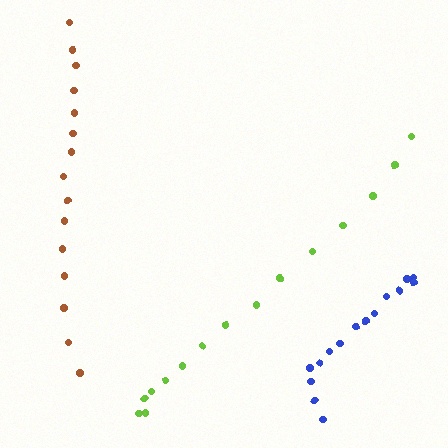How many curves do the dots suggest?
There are 3 distinct paths.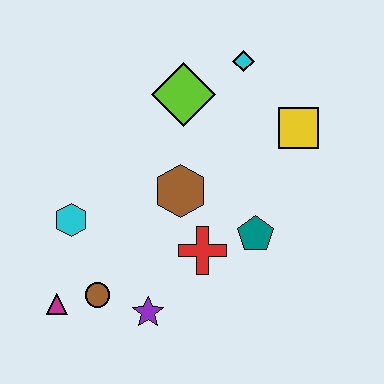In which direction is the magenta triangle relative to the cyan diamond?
The magenta triangle is below the cyan diamond.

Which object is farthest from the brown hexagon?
The magenta triangle is farthest from the brown hexagon.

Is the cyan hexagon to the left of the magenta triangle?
No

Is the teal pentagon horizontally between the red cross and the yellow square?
Yes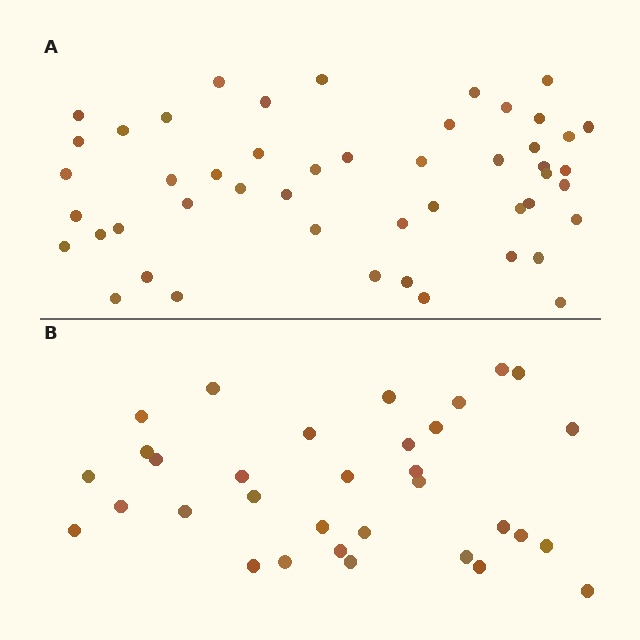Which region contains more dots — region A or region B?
Region A (the top region) has more dots.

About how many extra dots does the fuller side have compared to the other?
Region A has approximately 15 more dots than region B.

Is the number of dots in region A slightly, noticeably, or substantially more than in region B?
Region A has substantially more. The ratio is roughly 1.5 to 1.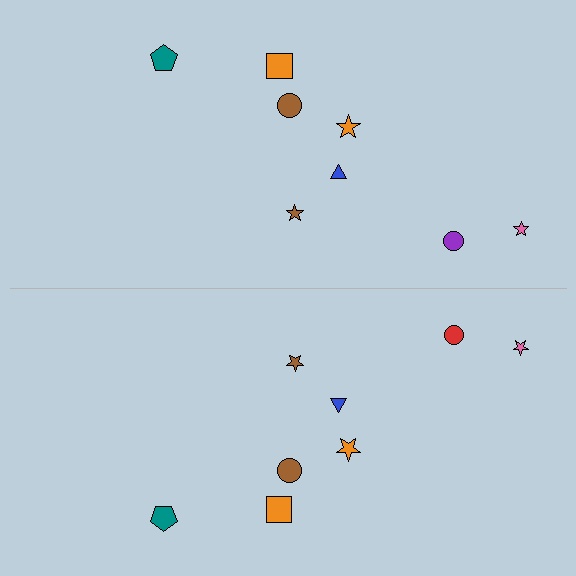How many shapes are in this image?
There are 16 shapes in this image.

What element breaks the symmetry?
The red circle on the bottom side breaks the symmetry — its mirror counterpart is purple.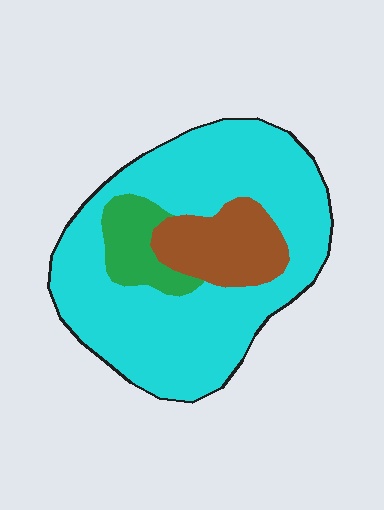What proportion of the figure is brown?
Brown covers about 15% of the figure.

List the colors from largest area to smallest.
From largest to smallest: cyan, brown, green.